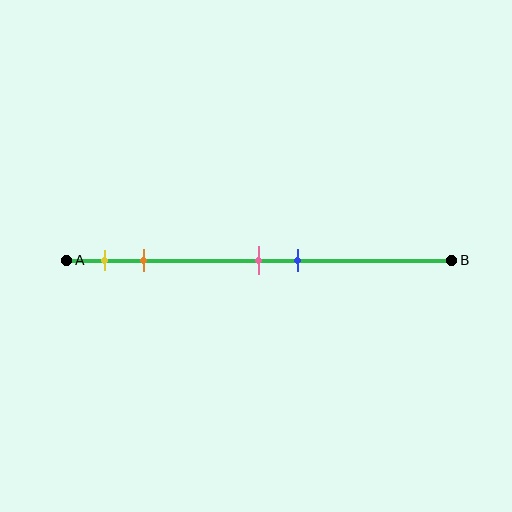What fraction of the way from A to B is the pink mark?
The pink mark is approximately 50% (0.5) of the way from A to B.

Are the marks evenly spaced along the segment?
No, the marks are not evenly spaced.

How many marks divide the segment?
There are 4 marks dividing the segment.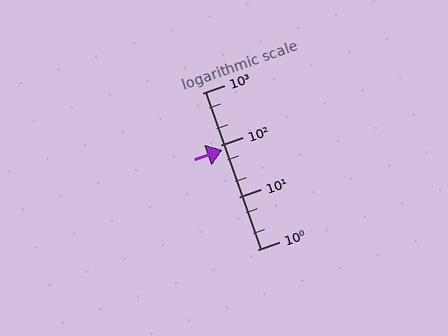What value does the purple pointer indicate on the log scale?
The pointer indicates approximately 79.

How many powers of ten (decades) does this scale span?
The scale spans 3 decades, from 1 to 1000.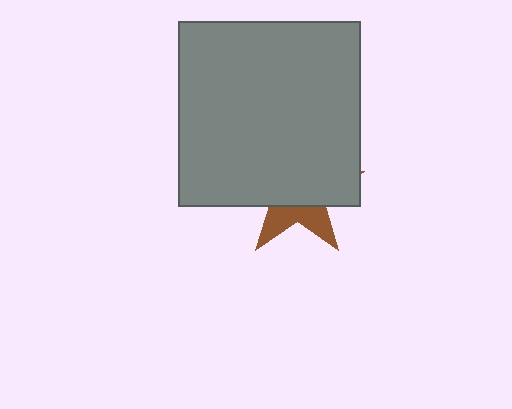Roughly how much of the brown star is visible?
A small part of it is visible (roughly 31%).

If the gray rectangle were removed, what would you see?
You would see the complete brown star.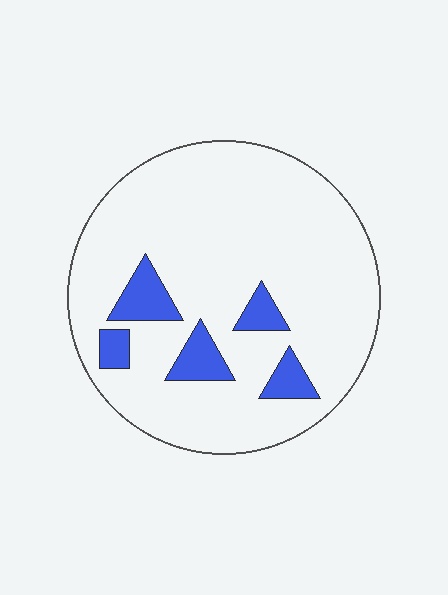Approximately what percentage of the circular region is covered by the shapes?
Approximately 10%.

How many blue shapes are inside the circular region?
5.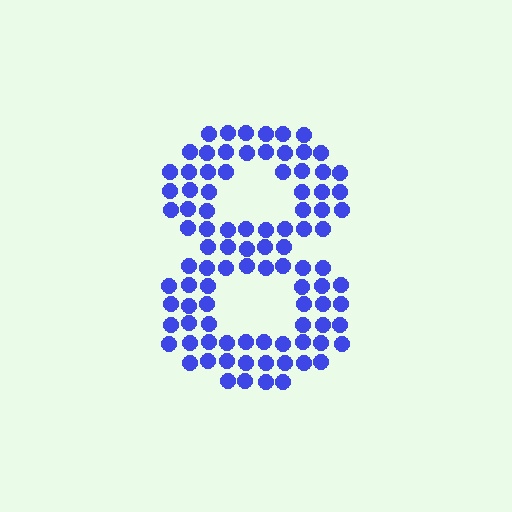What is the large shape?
The large shape is the digit 8.